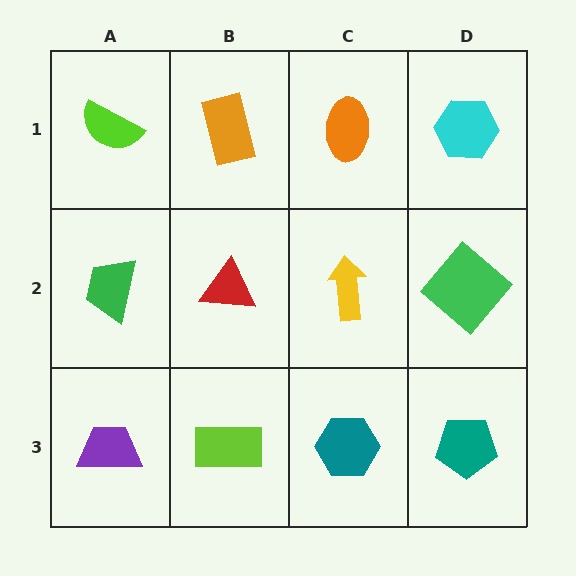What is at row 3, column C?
A teal hexagon.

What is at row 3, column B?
A lime rectangle.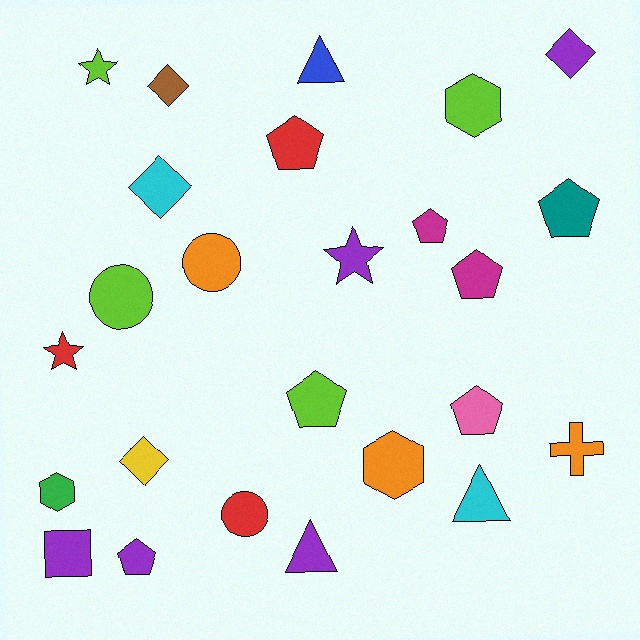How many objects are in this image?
There are 25 objects.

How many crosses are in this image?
There is 1 cross.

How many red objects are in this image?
There are 3 red objects.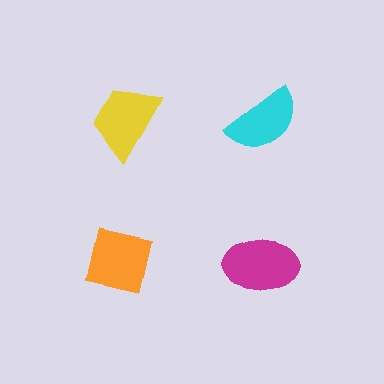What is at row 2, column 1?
An orange square.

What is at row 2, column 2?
A magenta ellipse.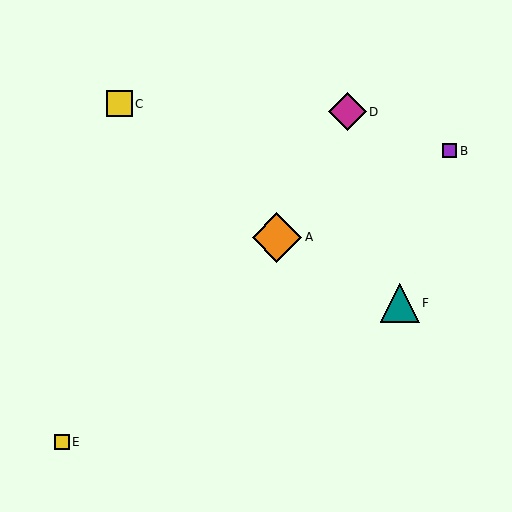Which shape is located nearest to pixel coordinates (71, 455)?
The yellow square (labeled E) at (62, 442) is nearest to that location.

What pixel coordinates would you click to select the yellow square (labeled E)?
Click at (62, 442) to select the yellow square E.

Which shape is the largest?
The orange diamond (labeled A) is the largest.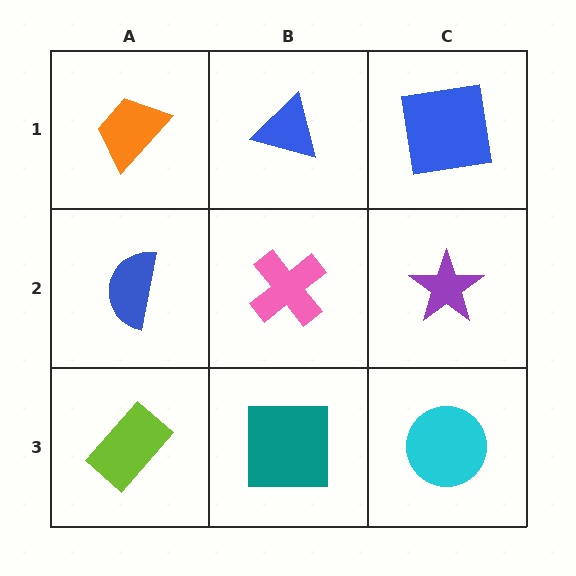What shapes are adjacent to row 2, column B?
A blue triangle (row 1, column B), a teal square (row 3, column B), a blue semicircle (row 2, column A), a purple star (row 2, column C).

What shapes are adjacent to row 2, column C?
A blue square (row 1, column C), a cyan circle (row 3, column C), a pink cross (row 2, column B).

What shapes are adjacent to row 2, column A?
An orange trapezoid (row 1, column A), a lime rectangle (row 3, column A), a pink cross (row 2, column B).